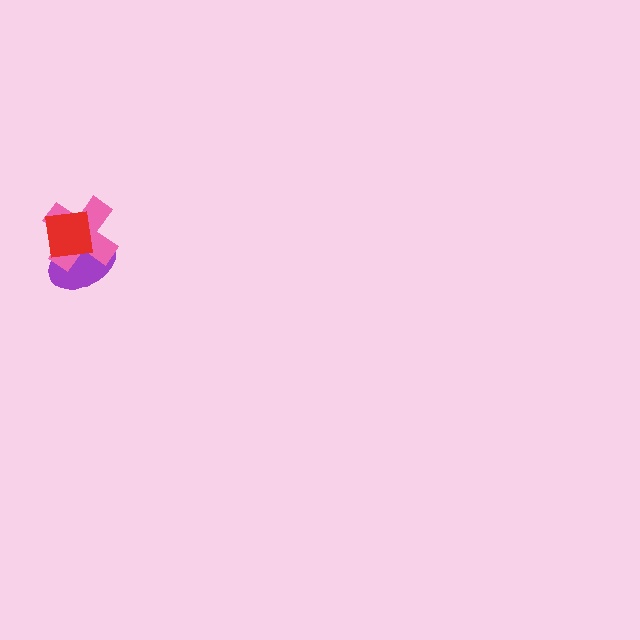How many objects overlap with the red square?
2 objects overlap with the red square.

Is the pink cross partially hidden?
Yes, it is partially covered by another shape.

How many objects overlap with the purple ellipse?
2 objects overlap with the purple ellipse.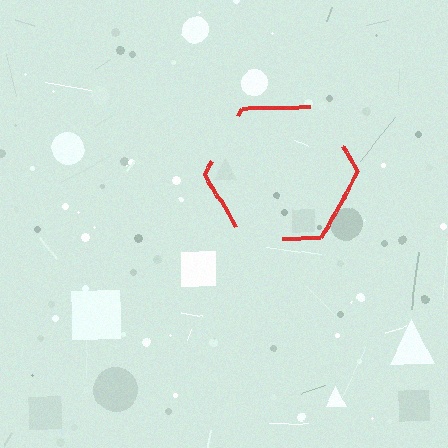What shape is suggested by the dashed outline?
The dashed outline suggests a hexagon.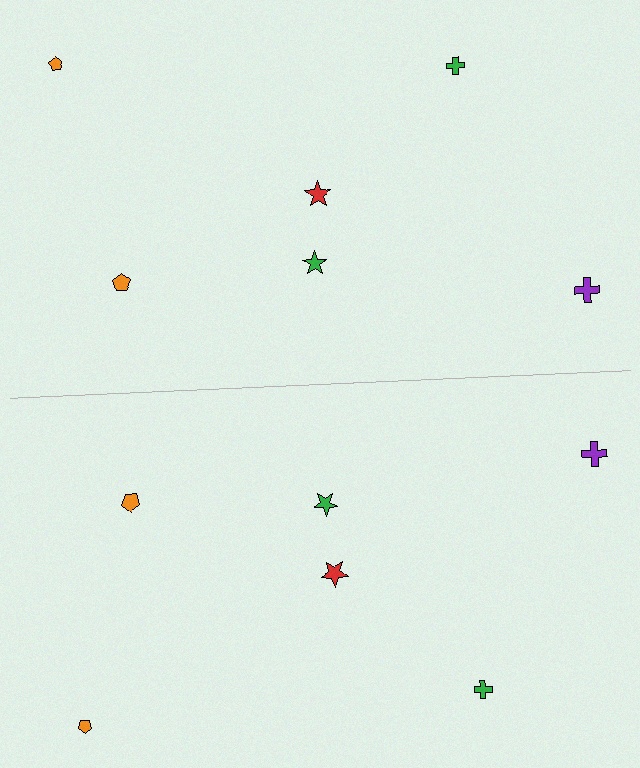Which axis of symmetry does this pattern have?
The pattern has a horizontal axis of symmetry running through the center of the image.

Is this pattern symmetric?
Yes, this pattern has bilateral (reflection) symmetry.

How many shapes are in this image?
There are 12 shapes in this image.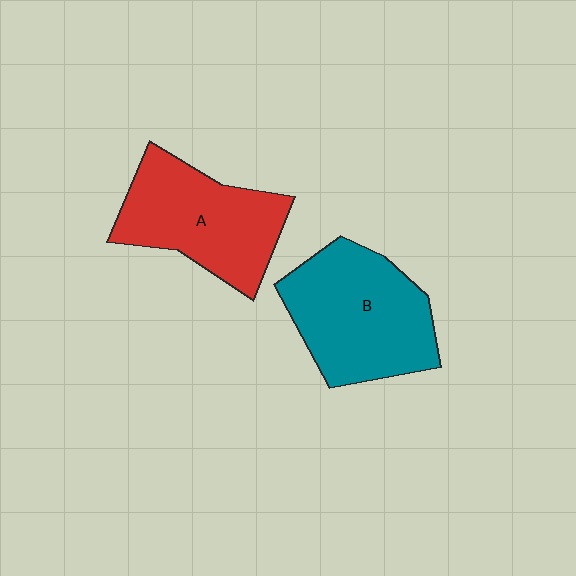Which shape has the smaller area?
Shape A (red).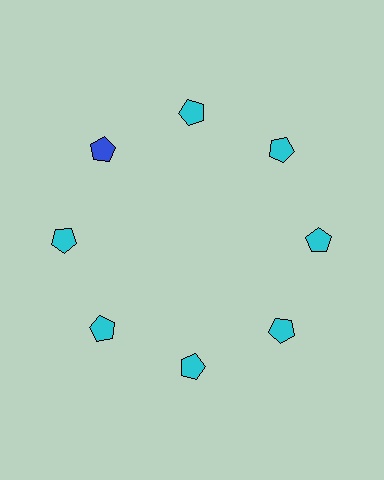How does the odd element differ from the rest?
It has a different color: blue instead of cyan.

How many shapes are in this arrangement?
There are 8 shapes arranged in a ring pattern.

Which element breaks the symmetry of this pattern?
The blue pentagon at roughly the 10 o'clock position breaks the symmetry. All other shapes are cyan pentagons.